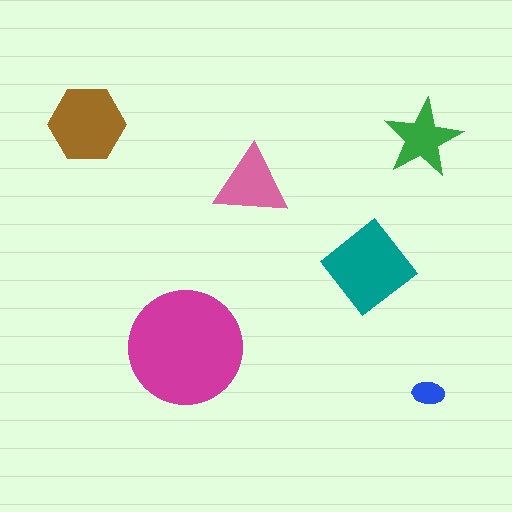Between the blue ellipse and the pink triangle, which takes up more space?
The pink triangle.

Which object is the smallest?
The blue ellipse.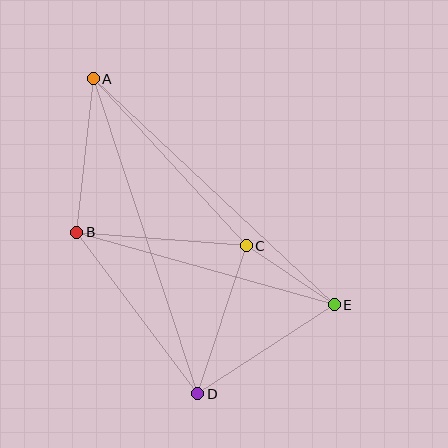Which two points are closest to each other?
Points C and E are closest to each other.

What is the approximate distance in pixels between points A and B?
The distance between A and B is approximately 154 pixels.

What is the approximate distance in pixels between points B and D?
The distance between B and D is approximately 202 pixels.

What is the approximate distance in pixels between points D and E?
The distance between D and E is approximately 163 pixels.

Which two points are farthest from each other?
Points A and D are farthest from each other.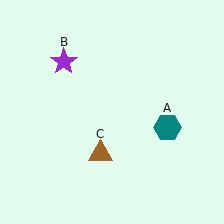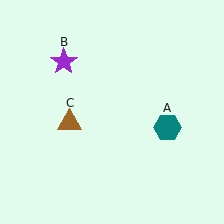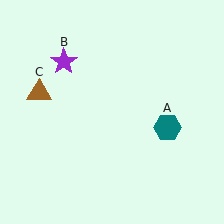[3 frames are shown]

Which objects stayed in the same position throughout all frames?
Teal hexagon (object A) and purple star (object B) remained stationary.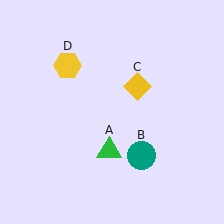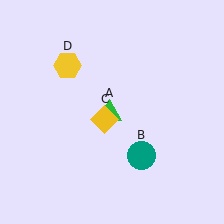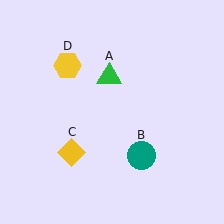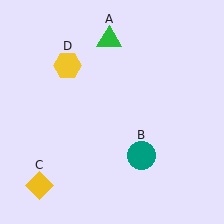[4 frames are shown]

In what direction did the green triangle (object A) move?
The green triangle (object A) moved up.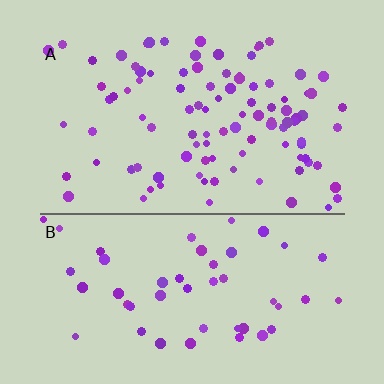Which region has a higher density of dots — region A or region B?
A (the top).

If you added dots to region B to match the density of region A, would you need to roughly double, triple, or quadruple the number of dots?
Approximately double.